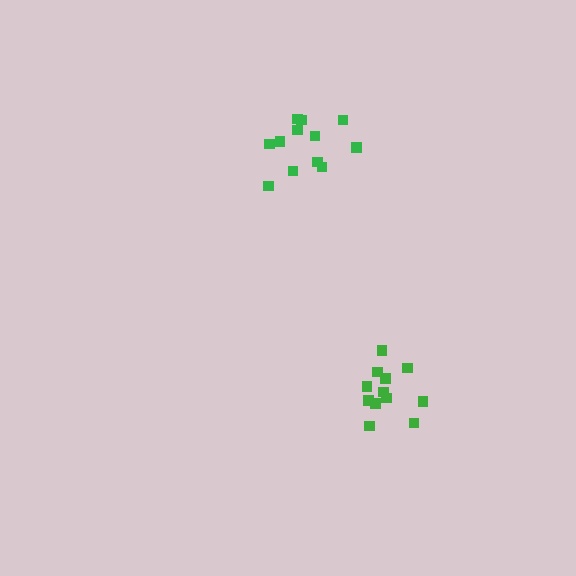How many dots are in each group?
Group 1: 12 dots, Group 2: 12 dots (24 total).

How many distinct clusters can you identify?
There are 2 distinct clusters.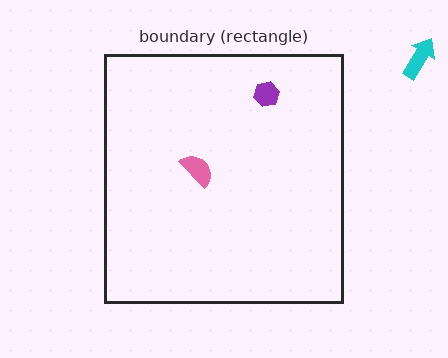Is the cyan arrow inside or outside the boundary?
Outside.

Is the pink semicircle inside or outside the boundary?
Inside.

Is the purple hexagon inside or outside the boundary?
Inside.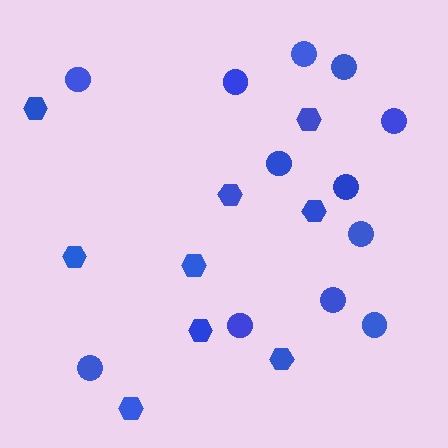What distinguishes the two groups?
There are 2 groups: one group of circles (12) and one group of hexagons (9).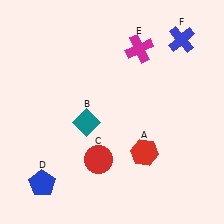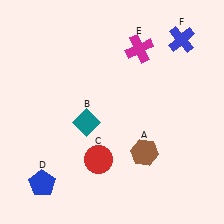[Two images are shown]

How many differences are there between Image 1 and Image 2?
There is 1 difference between the two images.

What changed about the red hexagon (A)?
In Image 1, A is red. In Image 2, it changed to brown.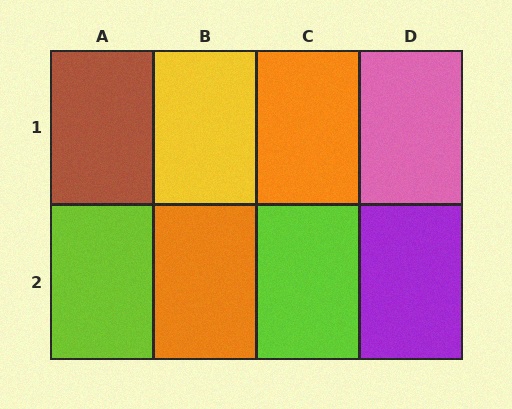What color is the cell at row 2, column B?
Orange.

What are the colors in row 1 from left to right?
Brown, yellow, orange, pink.